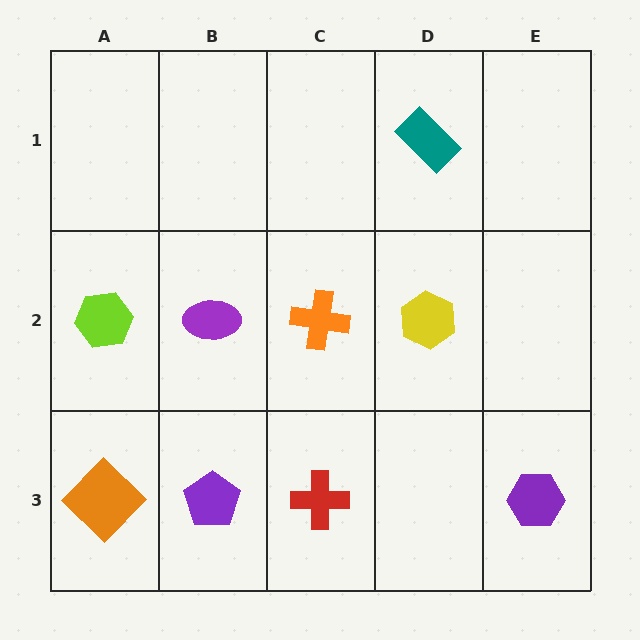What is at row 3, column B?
A purple pentagon.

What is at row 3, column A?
An orange diamond.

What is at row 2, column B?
A purple ellipse.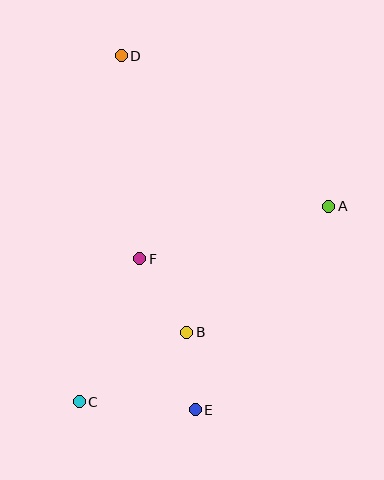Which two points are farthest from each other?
Points D and E are farthest from each other.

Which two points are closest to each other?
Points B and E are closest to each other.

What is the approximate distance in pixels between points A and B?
The distance between A and B is approximately 189 pixels.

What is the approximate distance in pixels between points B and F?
The distance between B and F is approximately 87 pixels.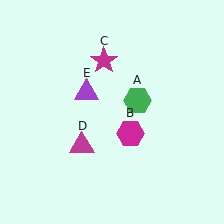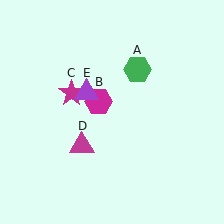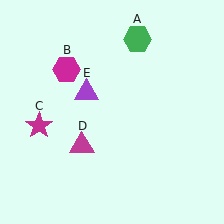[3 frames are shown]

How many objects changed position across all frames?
3 objects changed position: green hexagon (object A), magenta hexagon (object B), magenta star (object C).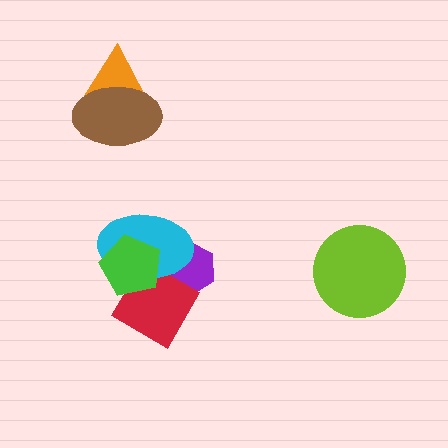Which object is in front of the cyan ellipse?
The green pentagon is in front of the cyan ellipse.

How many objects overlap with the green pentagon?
2 objects overlap with the green pentagon.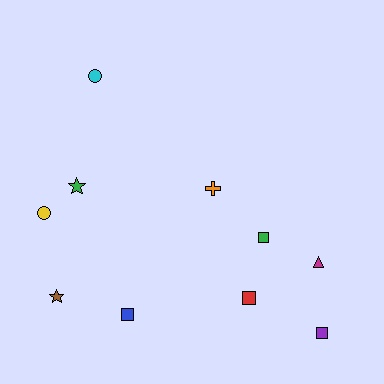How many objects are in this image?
There are 10 objects.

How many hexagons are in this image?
There are no hexagons.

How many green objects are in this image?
There are 2 green objects.